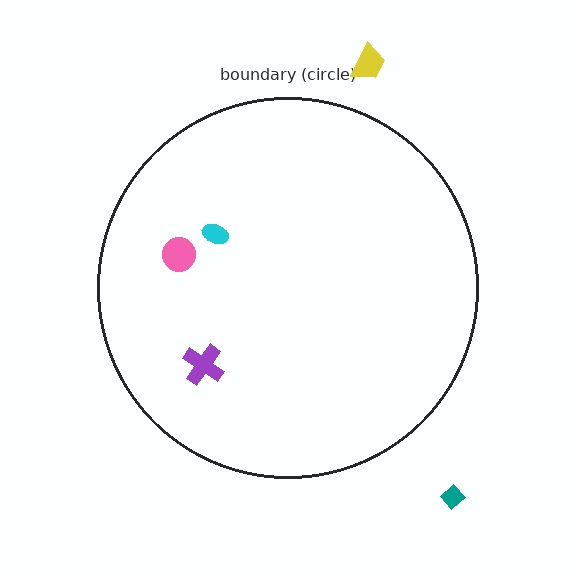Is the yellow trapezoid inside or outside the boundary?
Outside.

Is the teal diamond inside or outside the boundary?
Outside.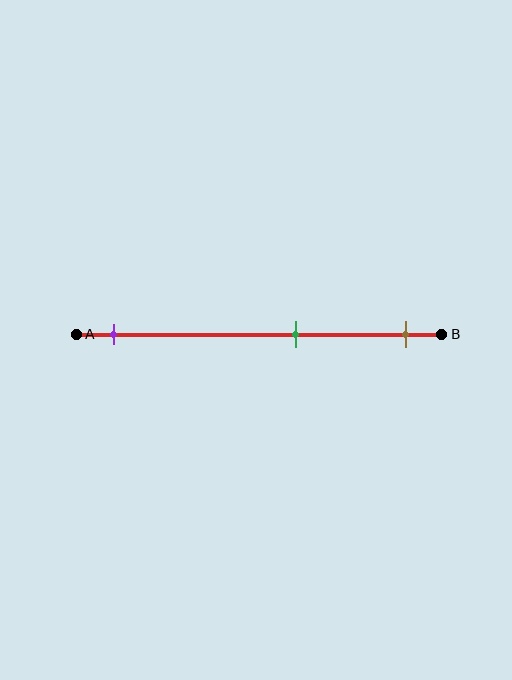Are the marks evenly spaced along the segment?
No, the marks are not evenly spaced.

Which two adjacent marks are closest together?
The green and brown marks are the closest adjacent pair.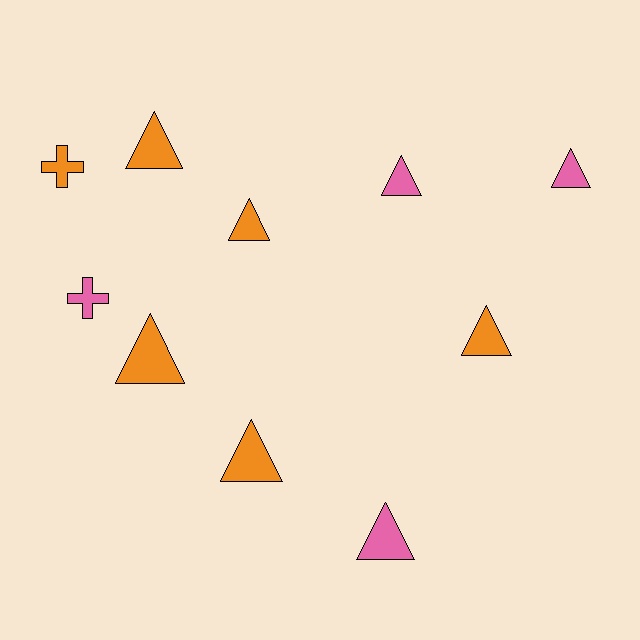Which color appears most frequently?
Orange, with 6 objects.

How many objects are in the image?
There are 10 objects.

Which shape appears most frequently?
Triangle, with 8 objects.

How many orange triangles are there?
There are 5 orange triangles.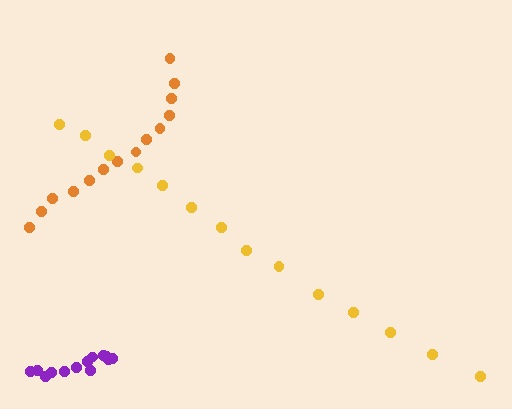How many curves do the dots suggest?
There are 3 distinct paths.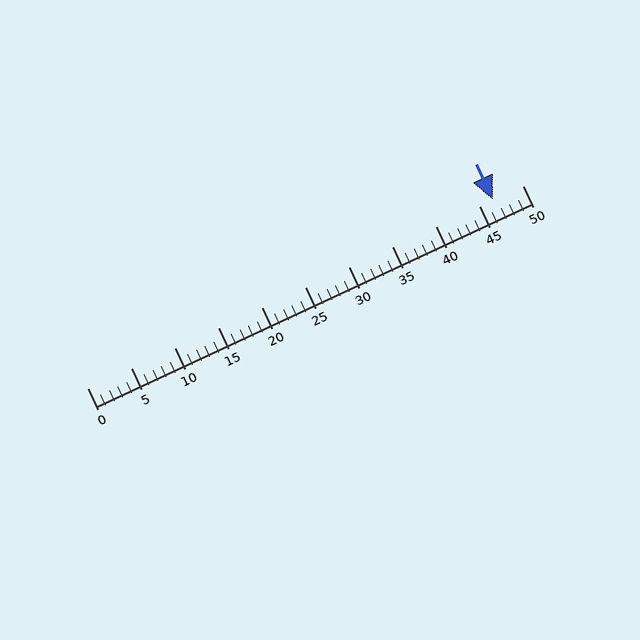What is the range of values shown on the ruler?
The ruler shows values from 0 to 50.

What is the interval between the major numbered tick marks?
The major tick marks are spaced 5 units apart.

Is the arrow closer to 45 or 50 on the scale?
The arrow is closer to 45.